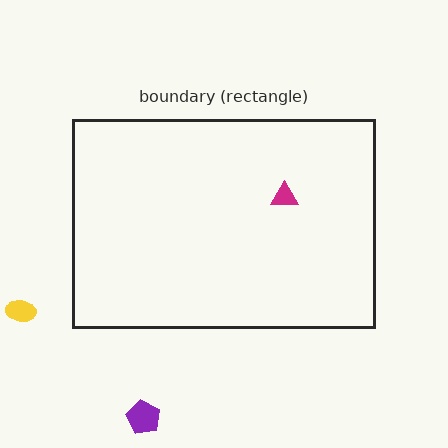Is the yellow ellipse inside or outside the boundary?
Outside.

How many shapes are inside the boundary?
1 inside, 2 outside.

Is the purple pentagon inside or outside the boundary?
Outside.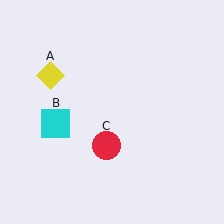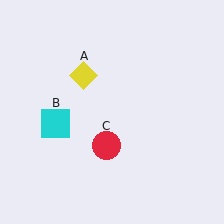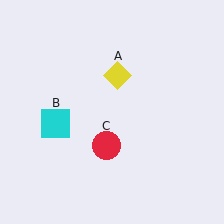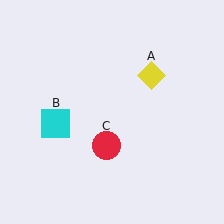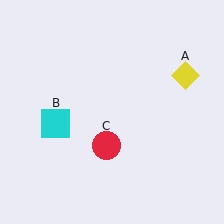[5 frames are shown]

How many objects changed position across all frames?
1 object changed position: yellow diamond (object A).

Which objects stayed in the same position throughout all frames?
Cyan square (object B) and red circle (object C) remained stationary.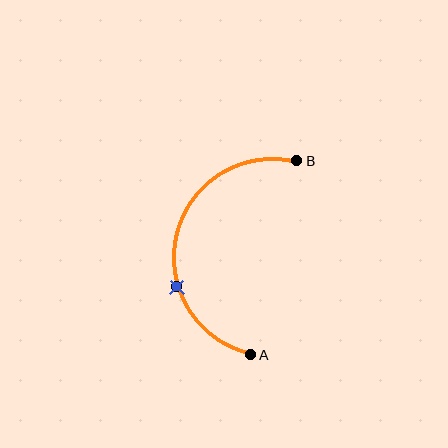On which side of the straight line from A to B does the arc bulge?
The arc bulges to the left of the straight line connecting A and B.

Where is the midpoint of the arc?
The arc midpoint is the point on the curve farthest from the straight line joining A and B. It sits to the left of that line.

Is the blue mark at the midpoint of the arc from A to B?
No. The blue mark lies on the arc but is closer to endpoint A. The arc midpoint would be at the point on the curve equidistant along the arc from both A and B.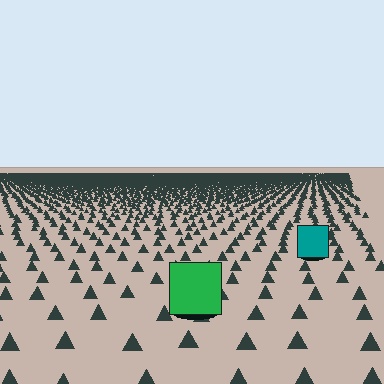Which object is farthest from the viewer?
The teal square is farthest from the viewer. It appears smaller and the ground texture around it is denser.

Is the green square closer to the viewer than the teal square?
Yes. The green square is closer — you can tell from the texture gradient: the ground texture is coarser near it.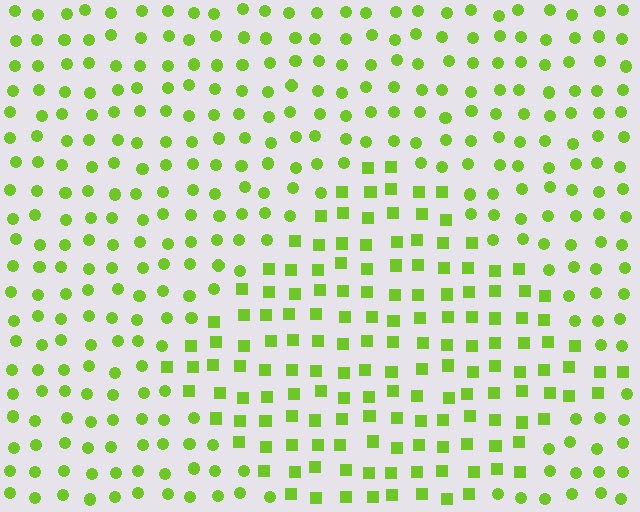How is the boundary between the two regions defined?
The boundary is defined by a change in element shape: squares inside vs. circles outside. All elements share the same color and spacing.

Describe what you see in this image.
The image is filled with small lime elements arranged in a uniform grid. A diamond-shaped region contains squares, while the surrounding area contains circles. The boundary is defined purely by the change in element shape.